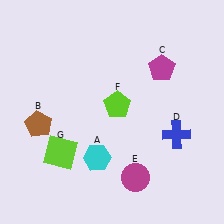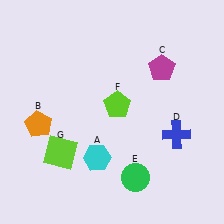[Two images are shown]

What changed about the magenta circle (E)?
In Image 1, E is magenta. In Image 2, it changed to green.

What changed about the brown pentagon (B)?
In Image 1, B is brown. In Image 2, it changed to orange.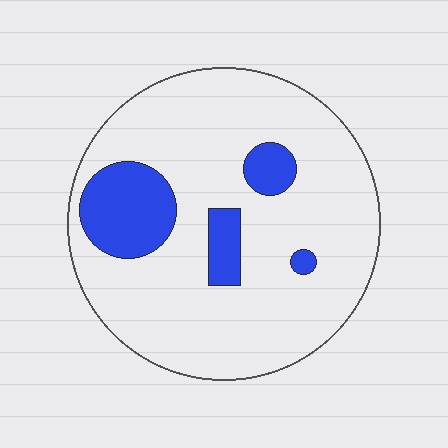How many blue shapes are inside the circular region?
4.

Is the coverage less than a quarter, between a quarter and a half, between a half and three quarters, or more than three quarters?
Less than a quarter.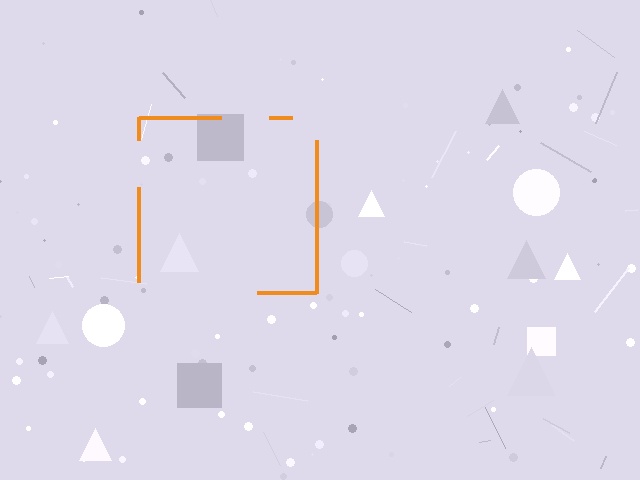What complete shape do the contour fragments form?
The contour fragments form a square.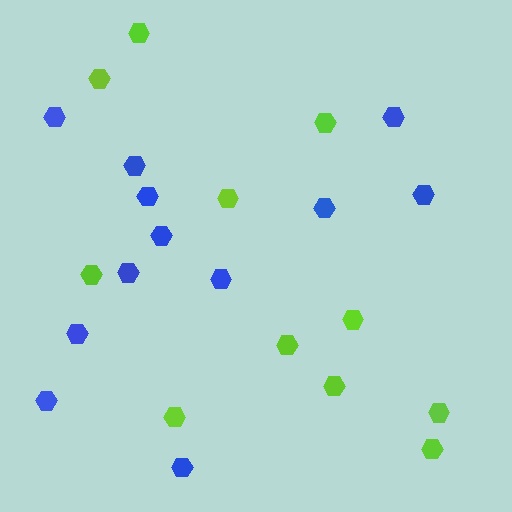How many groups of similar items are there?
There are 2 groups: one group of blue hexagons (12) and one group of lime hexagons (11).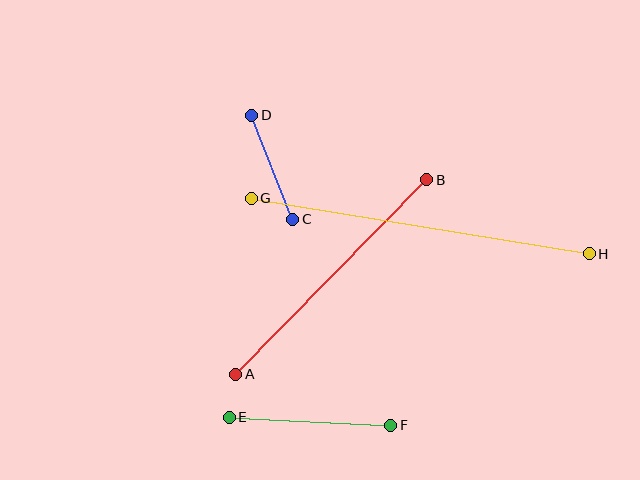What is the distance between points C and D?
The distance is approximately 112 pixels.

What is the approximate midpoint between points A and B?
The midpoint is at approximately (331, 277) pixels.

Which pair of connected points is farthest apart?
Points G and H are farthest apart.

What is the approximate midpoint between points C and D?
The midpoint is at approximately (272, 167) pixels.